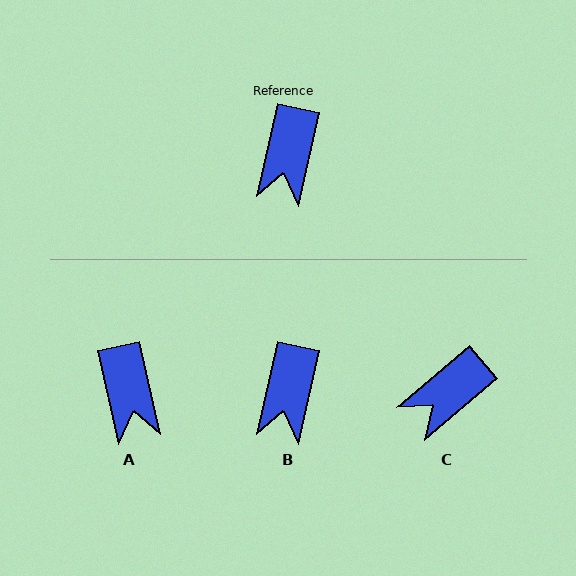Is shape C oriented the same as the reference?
No, it is off by about 37 degrees.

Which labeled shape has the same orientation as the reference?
B.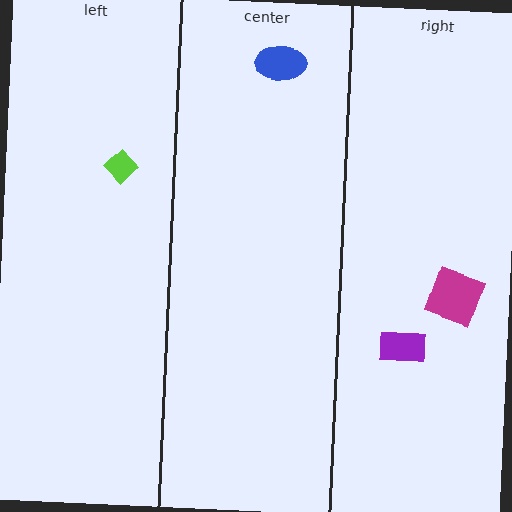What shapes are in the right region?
The magenta square, the purple rectangle.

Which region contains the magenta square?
The right region.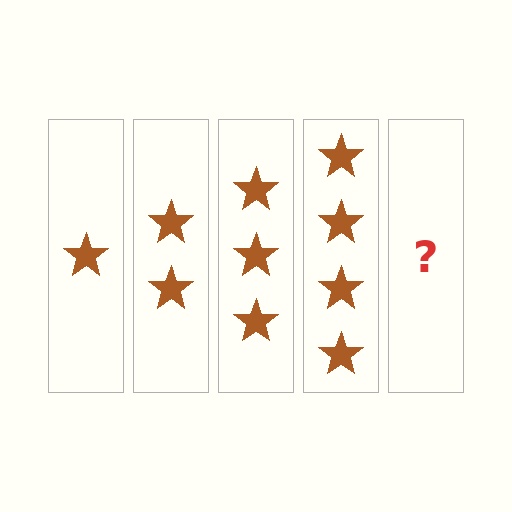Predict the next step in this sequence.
The next step is 5 stars.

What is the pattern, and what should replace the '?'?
The pattern is that each step adds one more star. The '?' should be 5 stars.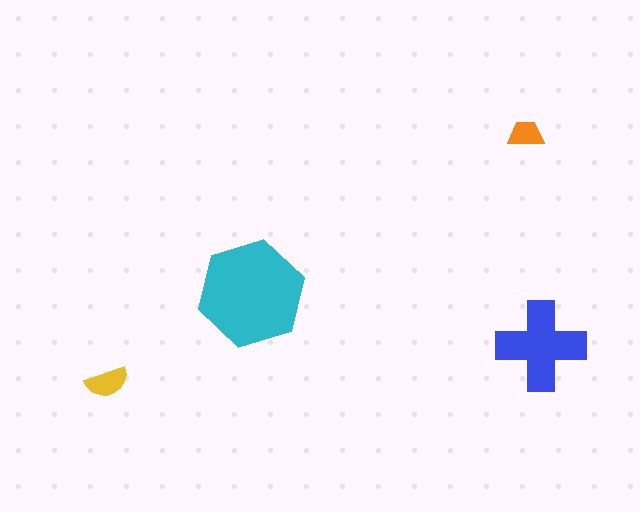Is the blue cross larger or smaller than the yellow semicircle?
Larger.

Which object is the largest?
The cyan hexagon.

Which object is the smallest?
The orange trapezoid.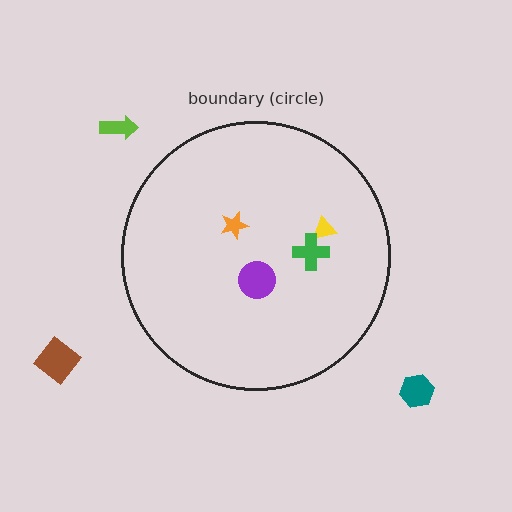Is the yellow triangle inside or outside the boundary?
Inside.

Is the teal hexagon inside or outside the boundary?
Outside.